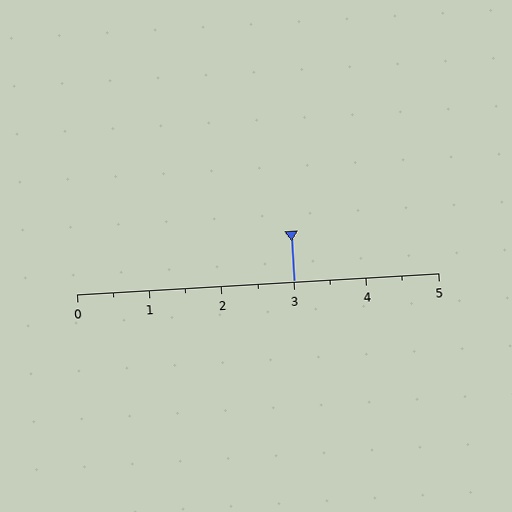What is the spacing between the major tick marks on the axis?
The major ticks are spaced 1 apart.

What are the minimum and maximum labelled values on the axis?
The axis runs from 0 to 5.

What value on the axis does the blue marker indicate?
The marker indicates approximately 3.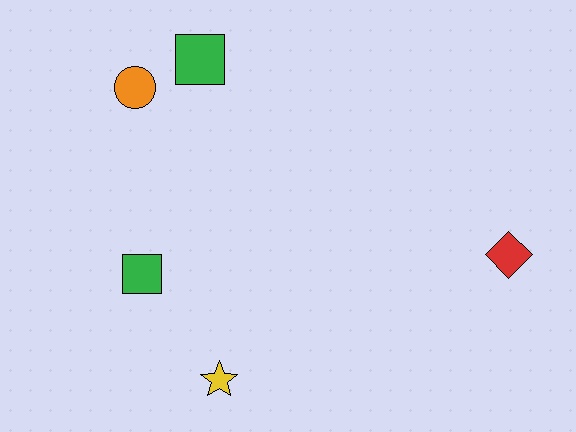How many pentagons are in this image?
There are no pentagons.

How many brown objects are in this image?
There are no brown objects.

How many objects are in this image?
There are 5 objects.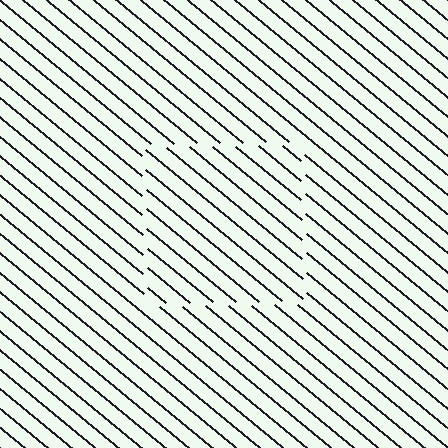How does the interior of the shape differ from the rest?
The interior of the shape contains the same grating, shifted by half a period — the contour is defined by the phase discontinuity where line-ends from the inner and outer gratings abut.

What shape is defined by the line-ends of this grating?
An illusory square. The interior of the shape contains the same grating, shifted by half a period — the contour is defined by the phase discontinuity where line-ends from the inner and outer gratings abut.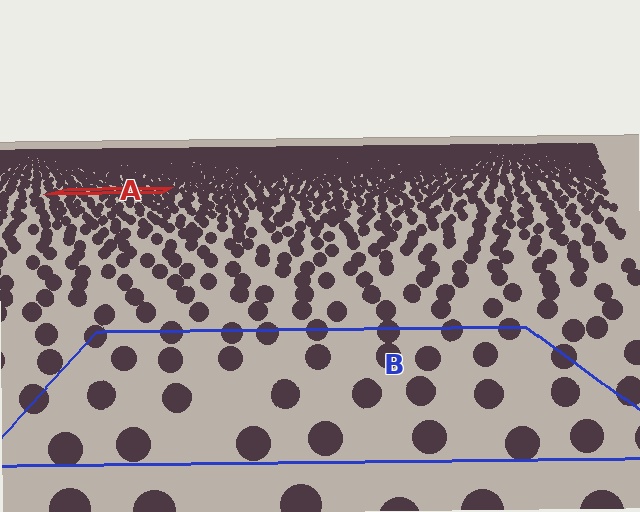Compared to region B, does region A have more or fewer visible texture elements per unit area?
Region A has more texture elements per unit area — they are packed more densely because it is farther away.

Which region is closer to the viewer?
Region B is closer. The texture elements there are larger and more spread out.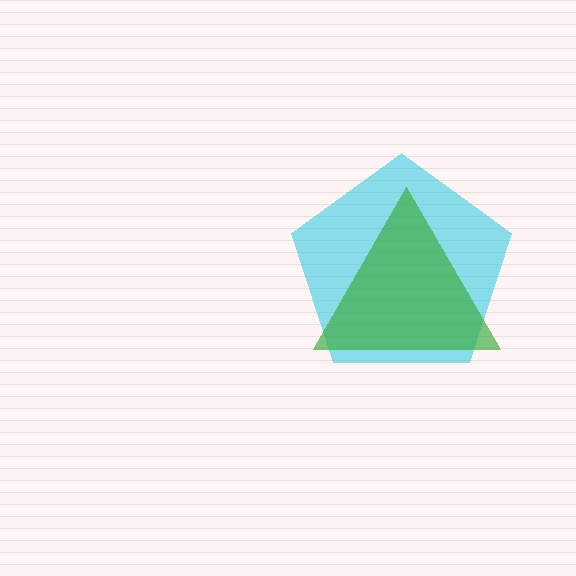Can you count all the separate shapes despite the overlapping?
Yes, there are 2 separate shapes.